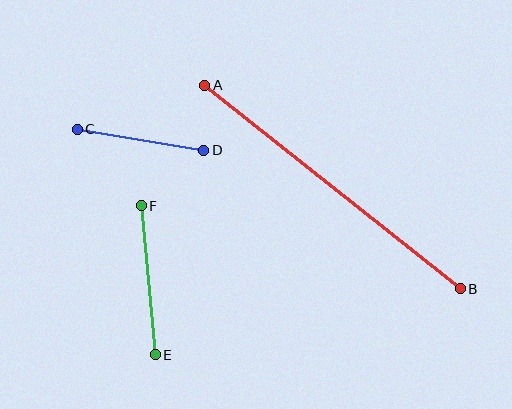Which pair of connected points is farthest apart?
Points A and B are farthest apart.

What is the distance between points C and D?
The distance is approximately 129 pixels.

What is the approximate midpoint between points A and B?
The midpoint is at approximately (332, 187) pixels.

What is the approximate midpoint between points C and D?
The midpoint is at approximately (140, 140) pixels.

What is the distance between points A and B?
The distance is approximately 327 pixels.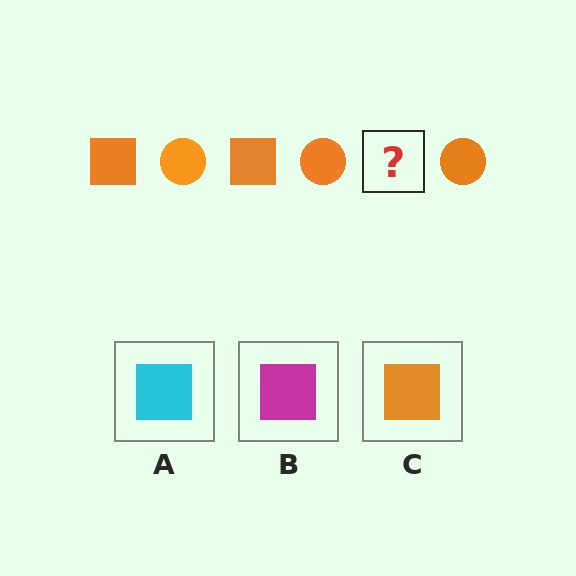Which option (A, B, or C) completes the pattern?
C.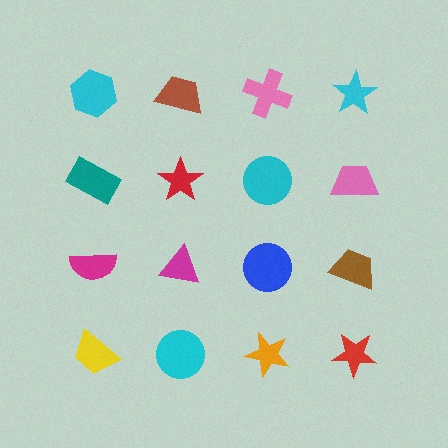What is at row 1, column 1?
A cyan hexagon.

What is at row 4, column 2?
A cyan circle.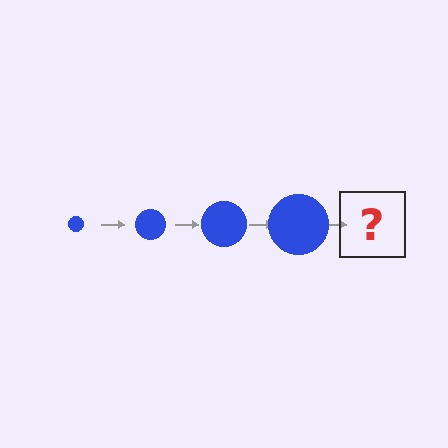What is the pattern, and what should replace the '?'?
The pattern is that the circle gets progressively larger each step. The '?' should be a blue circle, larger than the previous one.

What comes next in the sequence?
The next element should be a blue circle, larger than the previous one.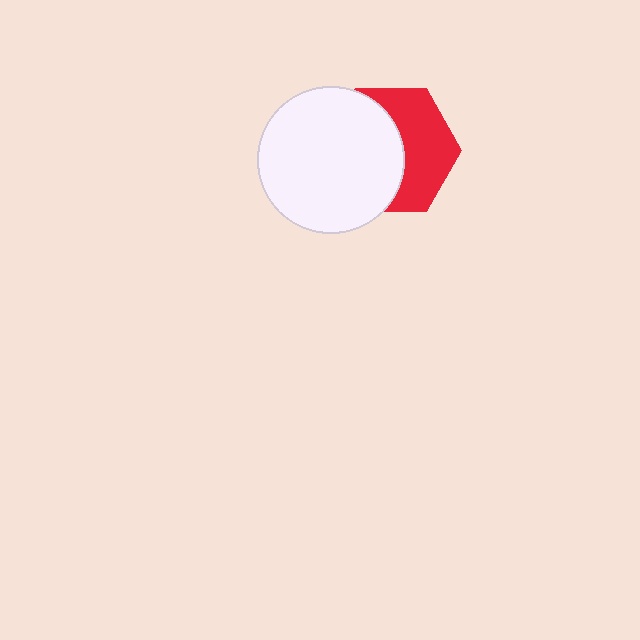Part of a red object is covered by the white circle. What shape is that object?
It is a hexagon.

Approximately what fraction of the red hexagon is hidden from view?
Roughly 53% of the red hexagon is hidden behind the white circle.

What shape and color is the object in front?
The object in front is a white circle.